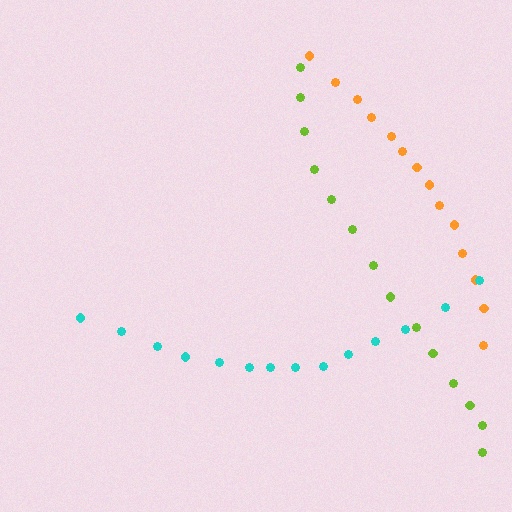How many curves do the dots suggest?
There are 3 distinct paths.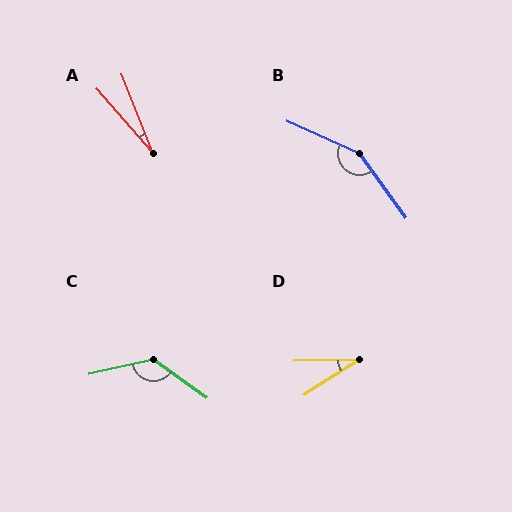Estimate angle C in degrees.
Approximately 132 degrees.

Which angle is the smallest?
A, at approximately 20 degrees.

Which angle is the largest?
B, at approximately 150 degrees.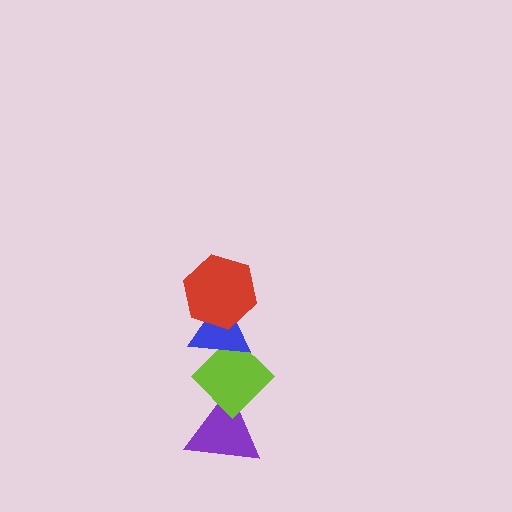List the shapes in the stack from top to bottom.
From top to bottom: the red hexagon, the blue triangle, the lime diamond, the purple triangle.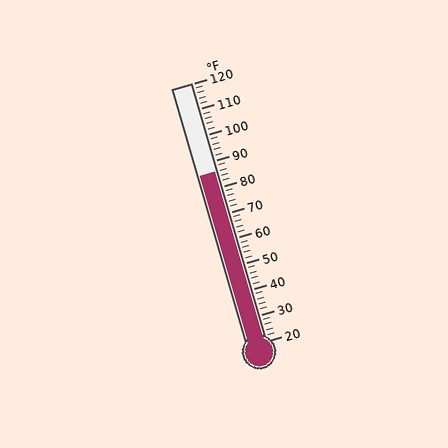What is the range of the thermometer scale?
The thermometer scale ranges from 20°F to 120°F.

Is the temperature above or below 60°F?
The temperature is above 60°F.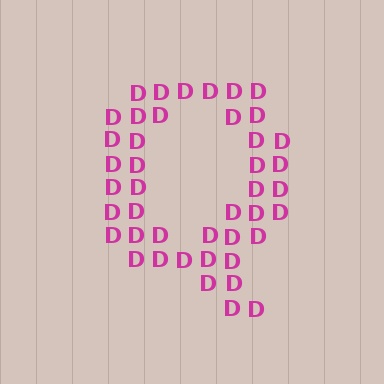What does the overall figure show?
The overall figure shows the letter Q.